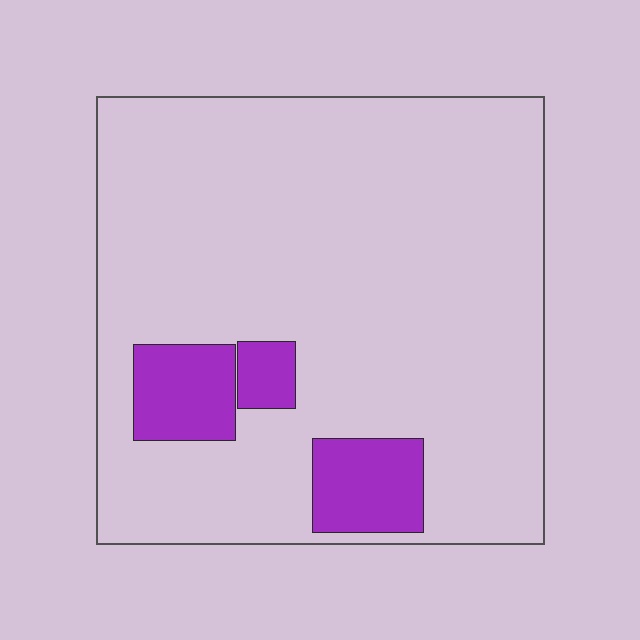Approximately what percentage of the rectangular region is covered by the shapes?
Approximately 10%.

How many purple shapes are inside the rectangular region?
3.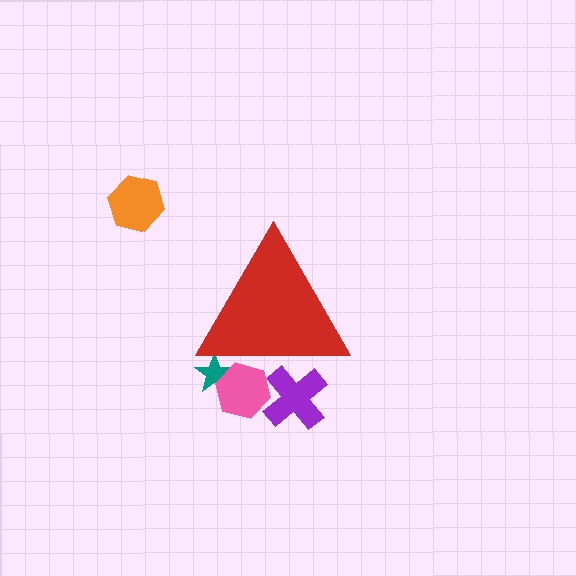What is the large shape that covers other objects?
A red triangle.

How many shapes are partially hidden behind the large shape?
3 shapes are partially hidden.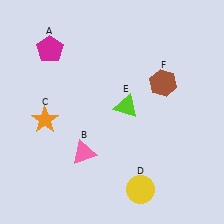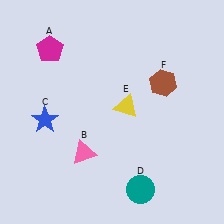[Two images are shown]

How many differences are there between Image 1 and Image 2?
There are 3 differences between the two images.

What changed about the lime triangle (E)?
In Image 1, E is lime. In Image 2, it changed to yellow.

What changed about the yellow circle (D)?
In Image 1, D is yellow. In Image 2, it changed to teal.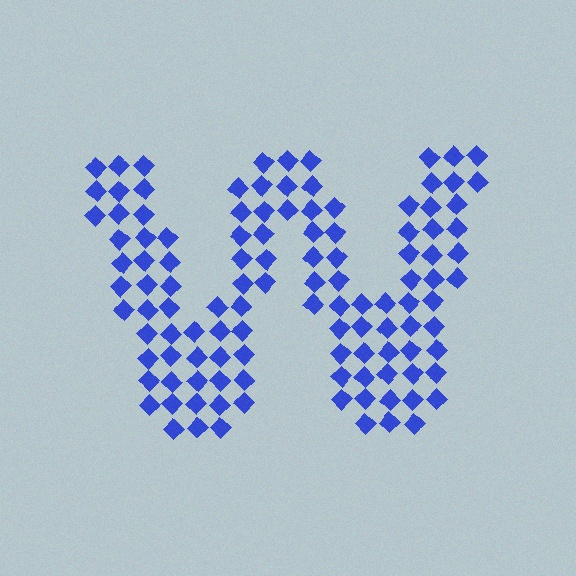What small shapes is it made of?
It is made of small diamonds.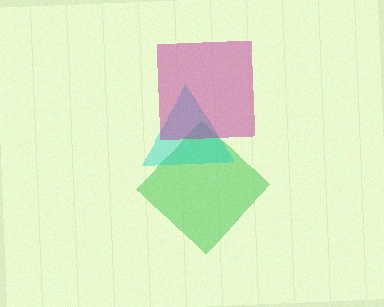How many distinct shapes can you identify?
There are 3 distinct shapes: a green diamond, a cyan triangle, a magenta square.